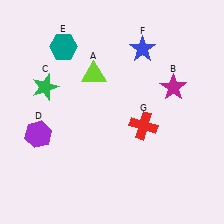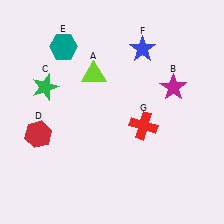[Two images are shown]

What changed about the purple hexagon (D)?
In Image 1, D is purple. In Image 2, it changed to red.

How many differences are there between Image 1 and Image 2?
There is 1 difference between the two images.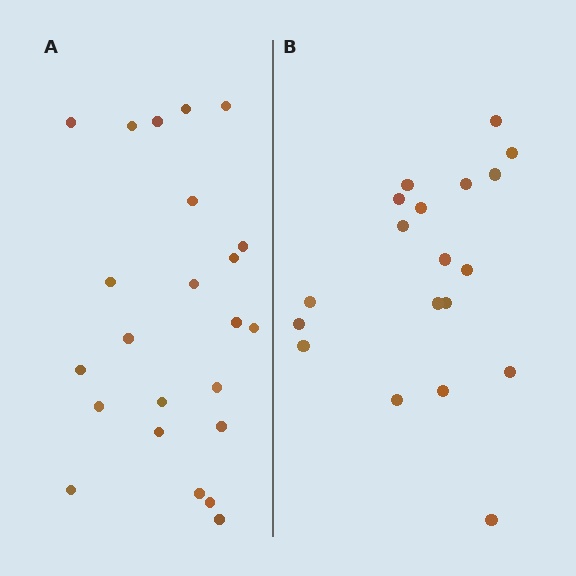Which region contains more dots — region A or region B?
Region A (the left region) has more dots.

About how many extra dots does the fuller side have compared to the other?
Region A has about 4 more dots than region B.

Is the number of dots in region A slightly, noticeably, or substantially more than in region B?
Region A has only slightly more — the two regions are fairly close. The ratio is roughly 1.2 to 1.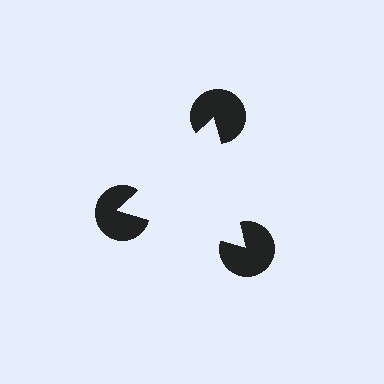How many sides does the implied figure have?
3 sides.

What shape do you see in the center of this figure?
An illusory triangle — its edges are inferred from the aligned wedge cuts in the pac-man discs, not physically drawn.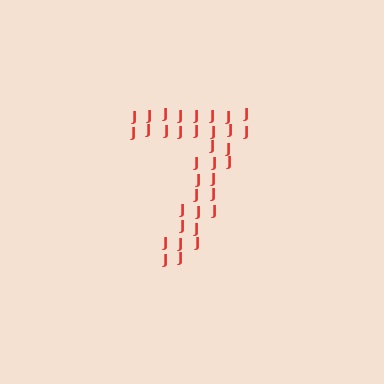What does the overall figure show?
The overall figure shows the digit 7.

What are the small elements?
The small elements are letter J's.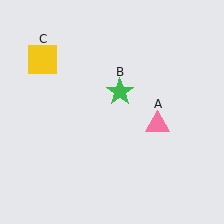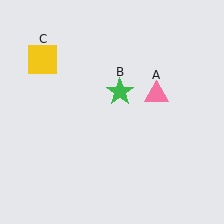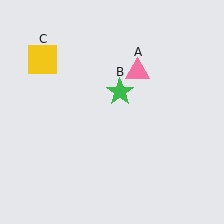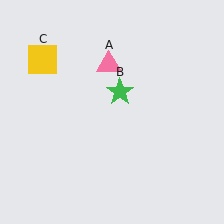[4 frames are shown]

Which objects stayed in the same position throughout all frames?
Green star (object B) and yellow square (object C) remained stationary.